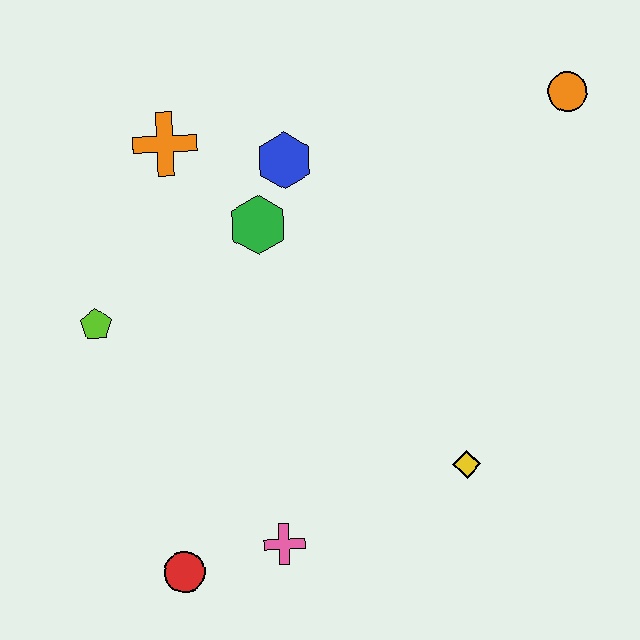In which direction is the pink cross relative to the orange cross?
The pink cross is below the orange cross.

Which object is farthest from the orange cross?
The yellow diamond is farthest from the orange cross.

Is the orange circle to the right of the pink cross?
Yes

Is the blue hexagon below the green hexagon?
No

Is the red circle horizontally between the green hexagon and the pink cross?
No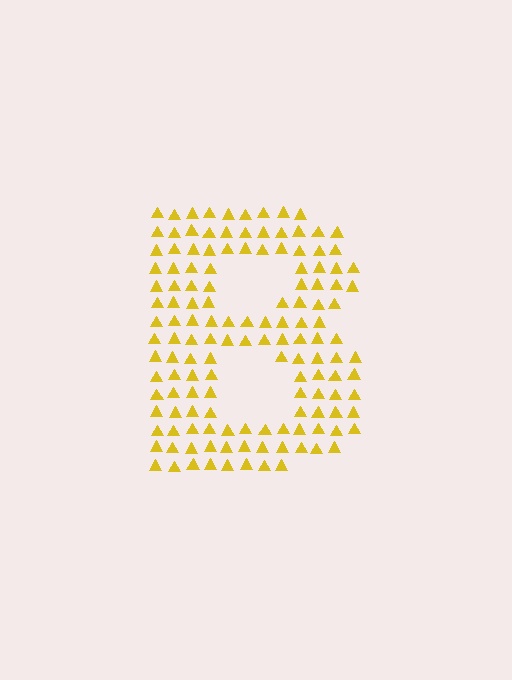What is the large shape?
The large shape is the letter B.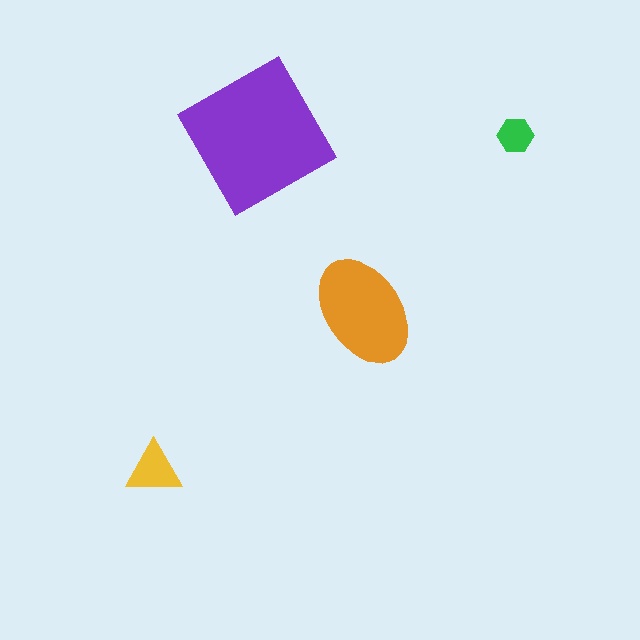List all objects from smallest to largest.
The green hexagon, the yellow triangle, the orange ellipse, the purple square.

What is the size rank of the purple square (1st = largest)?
1st.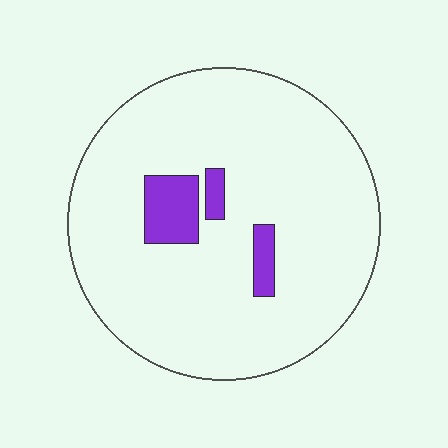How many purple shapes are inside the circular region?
3.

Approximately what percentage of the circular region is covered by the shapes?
Approximately 10%.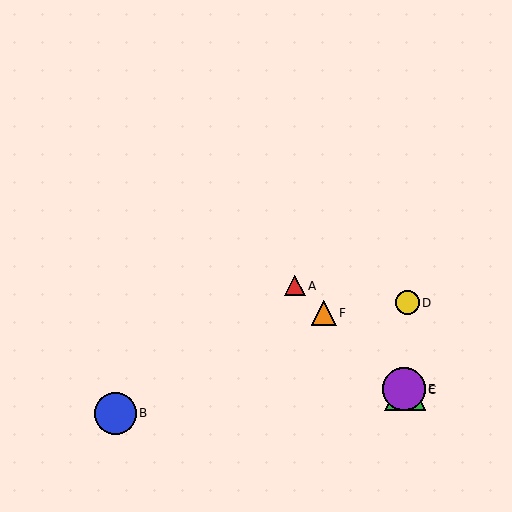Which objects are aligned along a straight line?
Objects A, C, E, F are aligned along a straight line.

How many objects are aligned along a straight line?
4 objects (A, C, E, F) are aligned along a straight line.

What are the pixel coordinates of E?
Object E is at (404, 389).